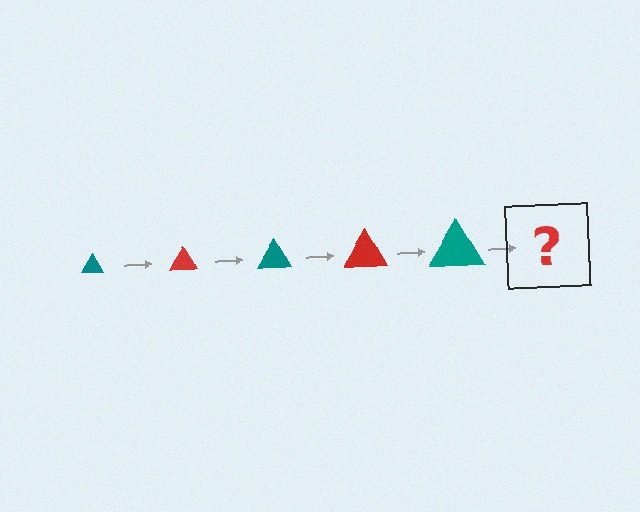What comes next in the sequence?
The next element should be a red triangle, larger than the previous one.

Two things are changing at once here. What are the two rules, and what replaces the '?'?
The two rules are that the triangle grows larger each step and the color cycles through teal and red. The '?' should be a red triangle, larger than the previous one.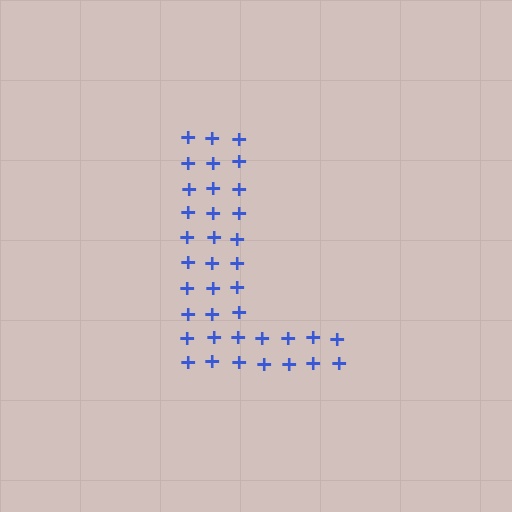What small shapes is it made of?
It is made of small plus signs.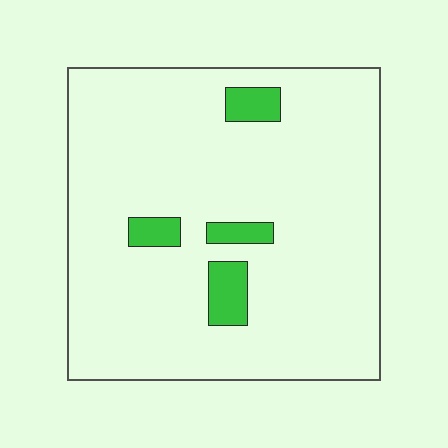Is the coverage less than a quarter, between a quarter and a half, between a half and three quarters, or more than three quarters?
Less than a quarter.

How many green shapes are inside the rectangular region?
4.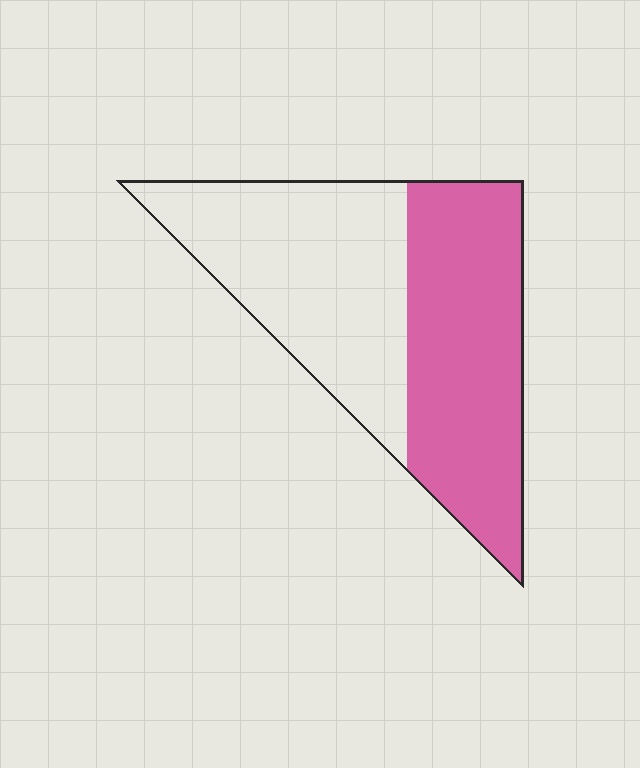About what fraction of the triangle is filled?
About one half (1/2).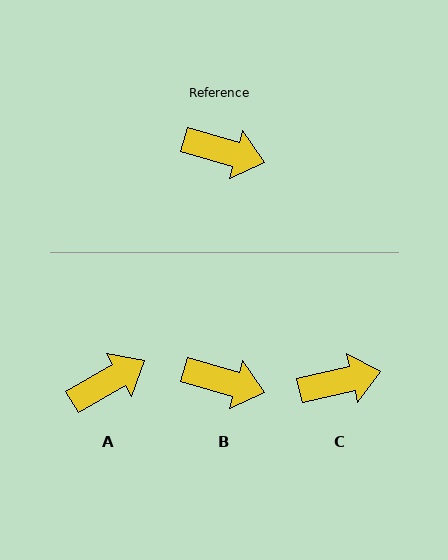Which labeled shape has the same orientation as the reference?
B.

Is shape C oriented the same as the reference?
No, it is off by about 29 degrees.